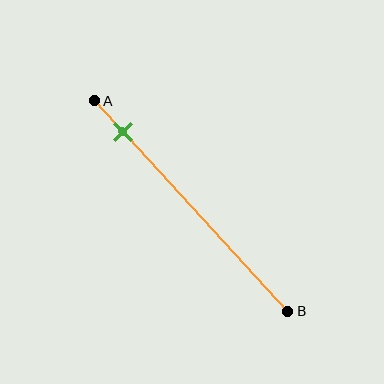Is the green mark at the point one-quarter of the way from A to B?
No, the mark is at about 15% from A, not at the 25% one-quarter point.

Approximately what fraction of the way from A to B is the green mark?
The green mark is approximately 15% of the way from A to B.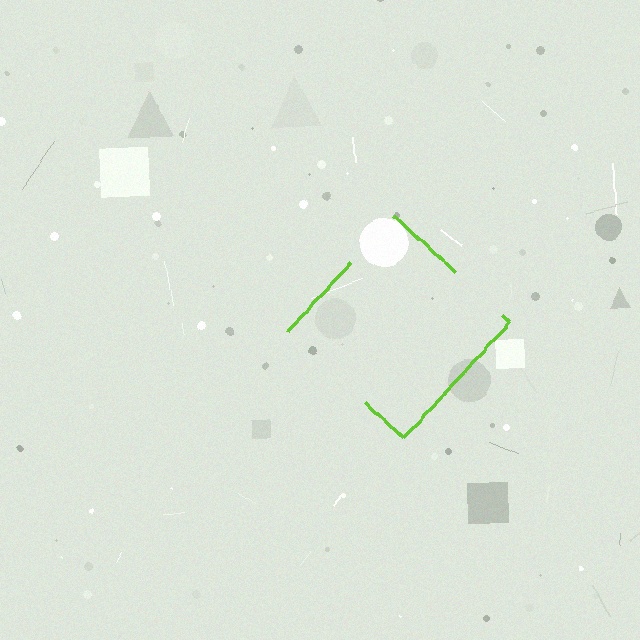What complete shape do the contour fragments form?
The contour fragments form a diamond.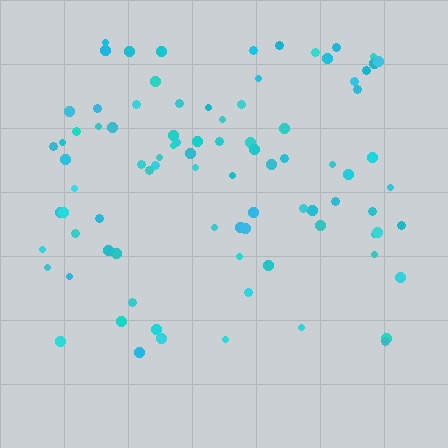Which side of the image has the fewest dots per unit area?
The bottom.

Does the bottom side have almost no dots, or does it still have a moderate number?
Still a moderate number, just noticeably fewer than the top.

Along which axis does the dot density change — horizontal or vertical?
Vertical.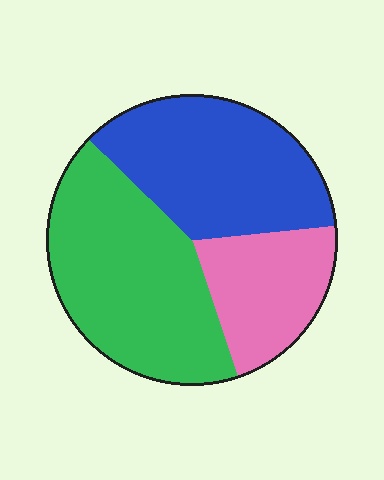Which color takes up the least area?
Pink, at roughly 20%.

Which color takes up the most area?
Green, at roughly 45%.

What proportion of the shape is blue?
Blue takes up between a third and a half of the shape.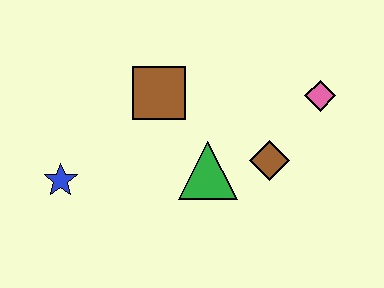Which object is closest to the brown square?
The green triangle is closest to the brown square.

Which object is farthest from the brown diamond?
The blue star is farthest from the brown diamond.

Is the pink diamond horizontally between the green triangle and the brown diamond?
No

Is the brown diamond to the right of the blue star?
Yes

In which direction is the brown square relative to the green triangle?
The brown square is above the green triangle.